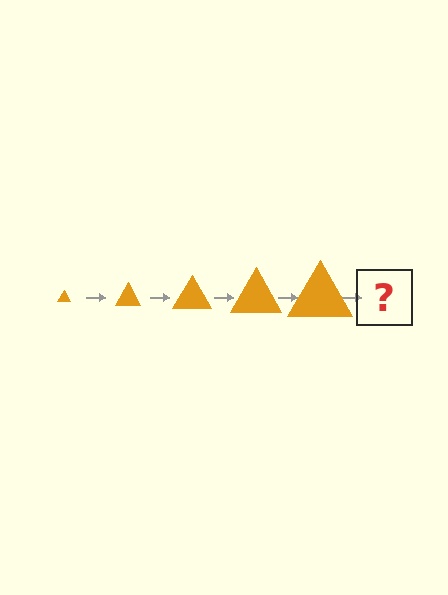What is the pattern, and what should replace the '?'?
The pattern is that the triangle gets progressively larger each step. The '?' should be an orange triangle, larger than the previous one.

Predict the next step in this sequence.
The next step is an orange triangle, larger than the previous one.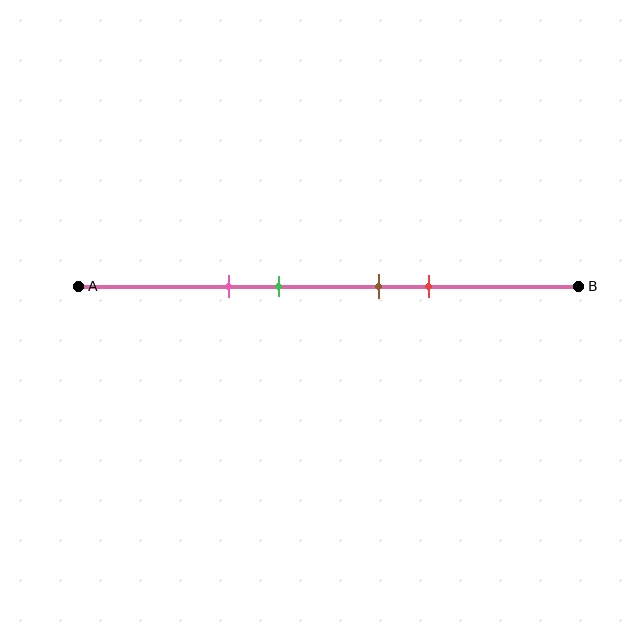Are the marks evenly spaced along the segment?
No, the marks are not evenly spaced.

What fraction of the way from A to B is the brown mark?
The brown mark is approximately 60% (0.6) of the way from A to B.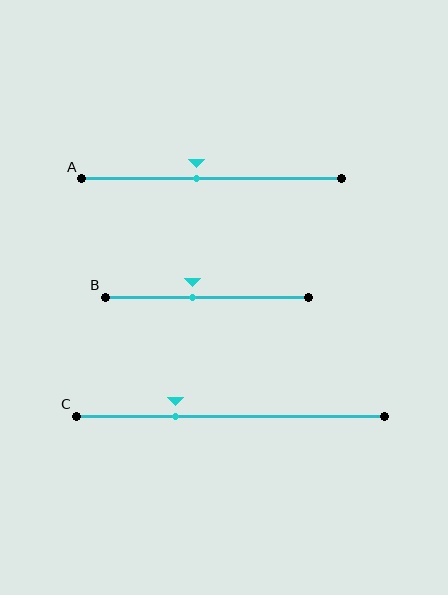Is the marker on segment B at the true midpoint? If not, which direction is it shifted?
No, the marker on segment B is shifted to the left by about 7% of the segment length.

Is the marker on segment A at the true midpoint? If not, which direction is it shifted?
No, the marker on segment A is shifted to the left by about 6% of the segment length.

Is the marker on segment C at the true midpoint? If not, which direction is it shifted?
No, the marker on segment C is shifted to the left by about 18% of the segment length.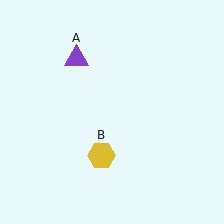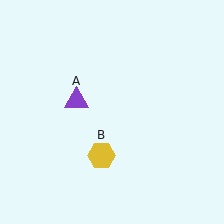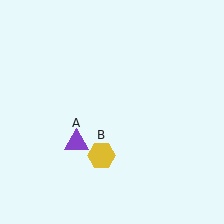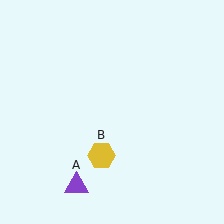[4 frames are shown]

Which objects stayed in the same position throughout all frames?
Yellow hexagon (object B) remained stationary.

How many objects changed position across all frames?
1 object changed position: purple triangle (object A).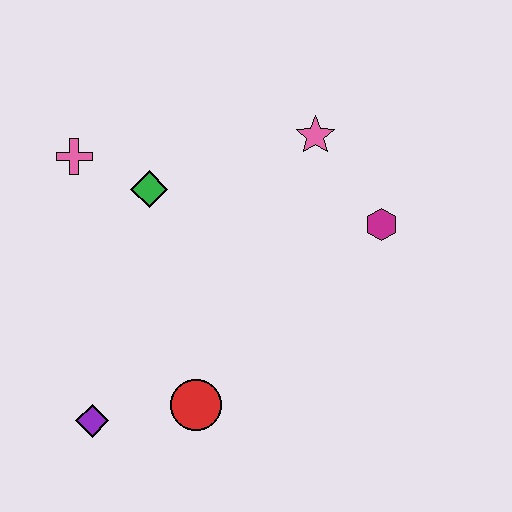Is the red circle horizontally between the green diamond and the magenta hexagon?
Yes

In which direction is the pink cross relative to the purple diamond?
The pink cross is above the purple diamond.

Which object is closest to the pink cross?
The green diamond is closest to the pink cross.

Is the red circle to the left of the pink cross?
No